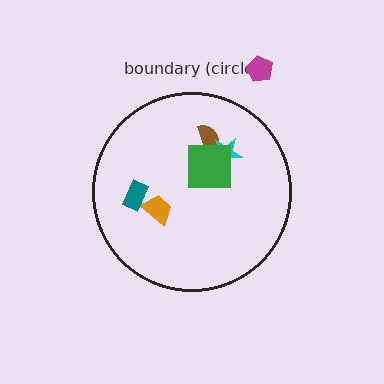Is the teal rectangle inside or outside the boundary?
Inside.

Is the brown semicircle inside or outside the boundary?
Inside.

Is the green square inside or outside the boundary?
Inside.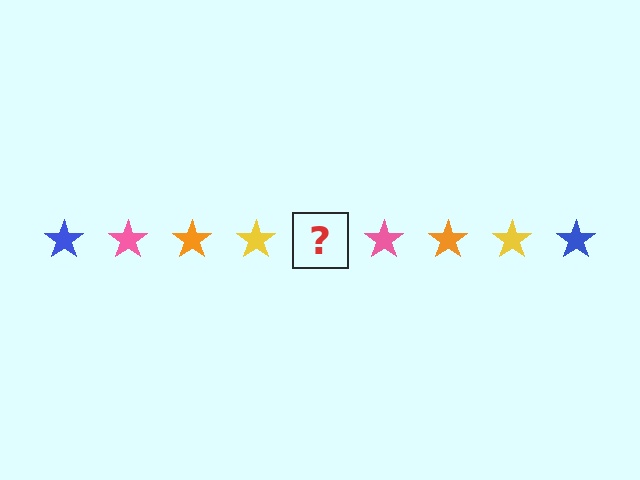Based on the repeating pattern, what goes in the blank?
The blank should be a blue star.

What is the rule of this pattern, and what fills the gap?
The rule is that the pattern cycles through blue, pink, orange, yellow stars. The gap should be filled with a blue star.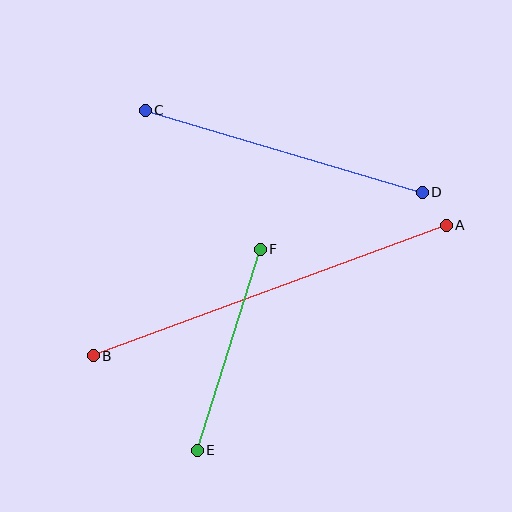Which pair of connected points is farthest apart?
Points A and B are farthest apart.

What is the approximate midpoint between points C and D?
The midpoint is at approximately (284, 151) pixels.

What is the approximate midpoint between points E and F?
The midpoint is at approximately (229, 350) pixels.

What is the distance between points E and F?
The distance is approximately 210 pixels.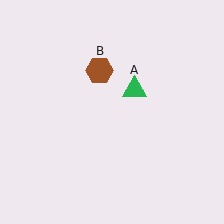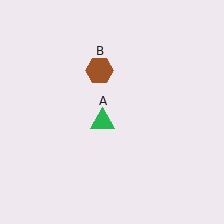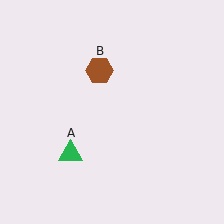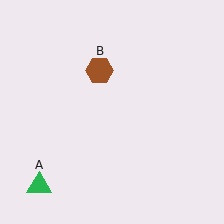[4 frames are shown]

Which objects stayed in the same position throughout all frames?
Brown hexagon (object B) remained stationary.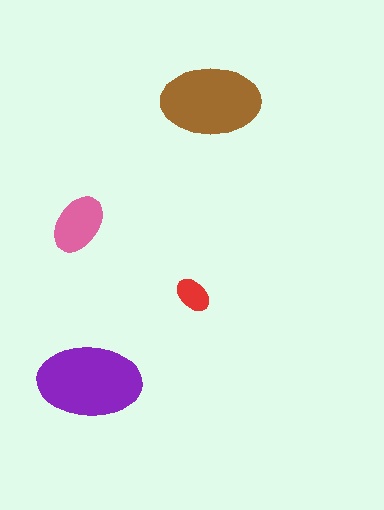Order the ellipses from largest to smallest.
the purple one, the brown one, the pink one, the red one.